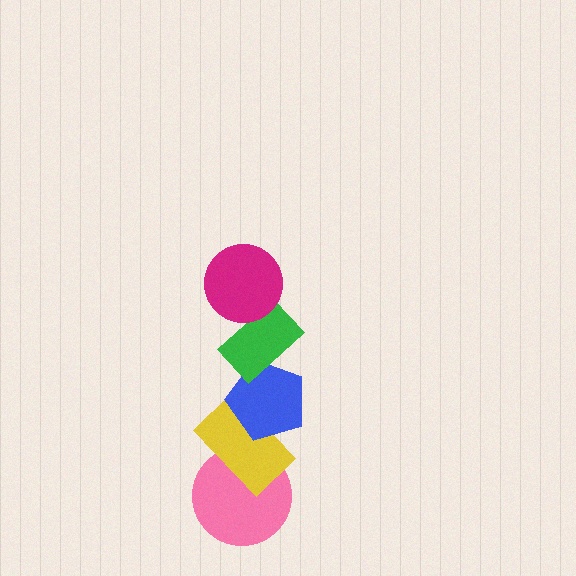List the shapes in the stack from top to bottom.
From top to bottom: the magenta circle, the green rectangle, the blue pentagon, the yellow rectangle, the pink circle.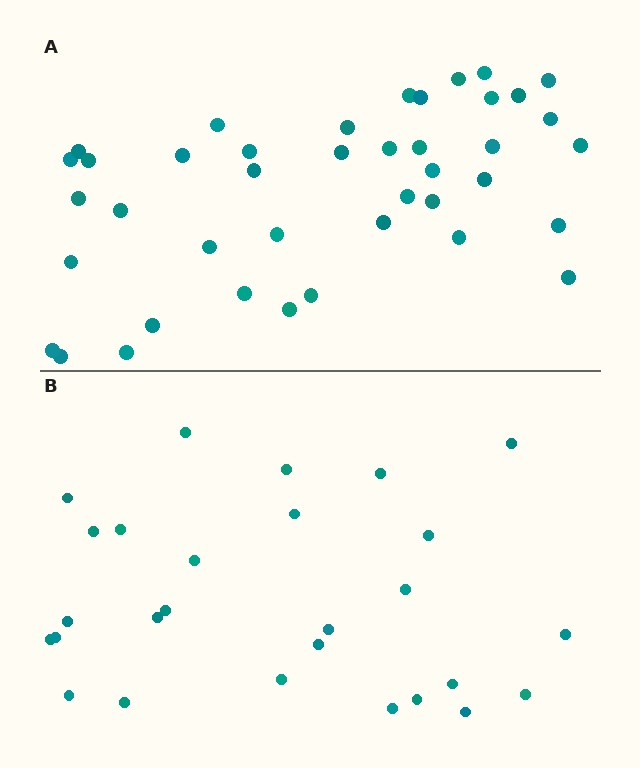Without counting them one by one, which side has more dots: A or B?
Region A (the top region) has more dots.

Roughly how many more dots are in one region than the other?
Region A has approximately 15 more dots than region B.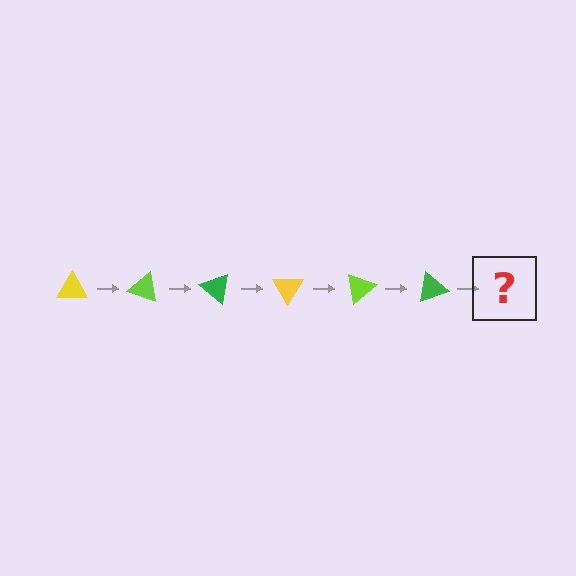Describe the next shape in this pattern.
It should be a yellow triangle, rotated 120 degrees from the start.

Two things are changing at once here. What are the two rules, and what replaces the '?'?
The two rules are that it rotates 20 degrees each step and the color cycles through yellow, lime, and green. The '?' should be a yellow triangle, rotated 120 degrees from the start.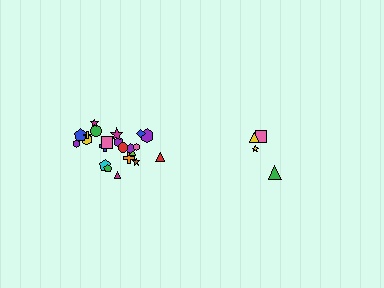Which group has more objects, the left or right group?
The left group.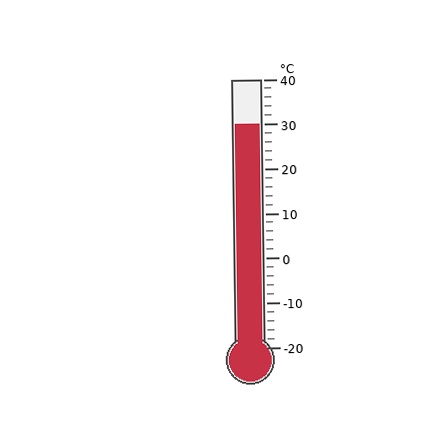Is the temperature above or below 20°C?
The temperature is above 20°C.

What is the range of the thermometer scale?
The thermometer scale ranges from -20°C to 40°C.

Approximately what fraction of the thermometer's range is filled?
The thermometer is filled to approximately 85% of its range.